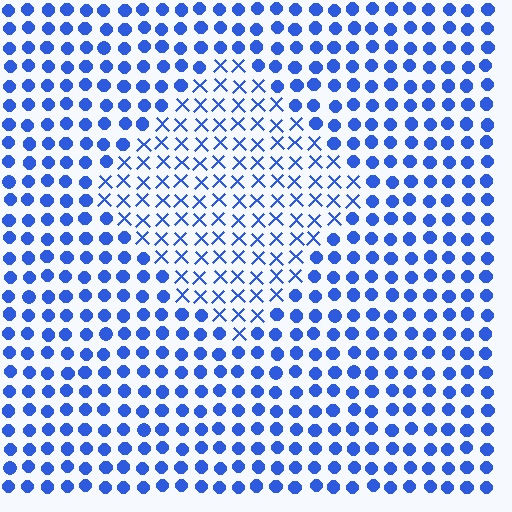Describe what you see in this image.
The image is filled with small blue elements arranged in a uniform grid. A diamond-shaped region contains X marks, while the surrounding area contains circles. The boundary is defined purely by the change in element shape.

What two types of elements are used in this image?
The image uses X marks inside the diamond region and circles outside it.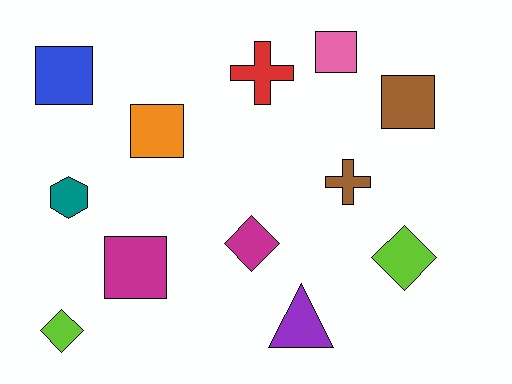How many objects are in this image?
There are 12 objects.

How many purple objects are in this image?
There is 1 purple object.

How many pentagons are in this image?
There are no pentagons.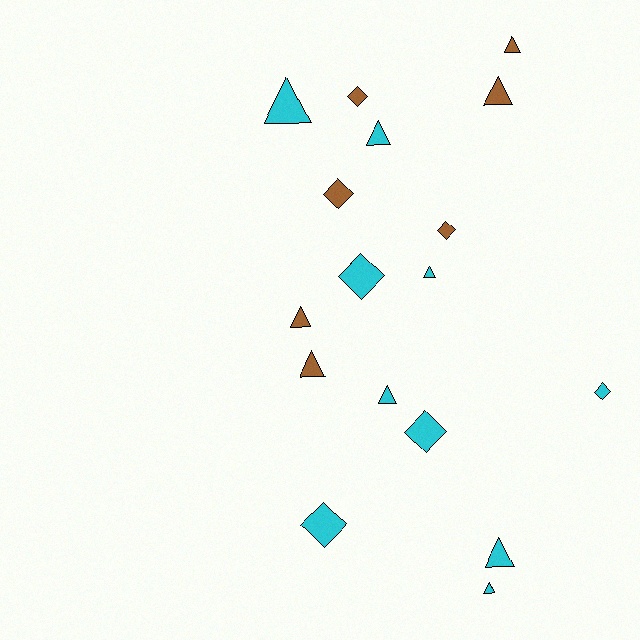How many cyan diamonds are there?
There are 4 cyan diamonds.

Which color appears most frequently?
Cyan, with 10 objects.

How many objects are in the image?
There are 17 objects.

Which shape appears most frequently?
Triangle, with 10 objects.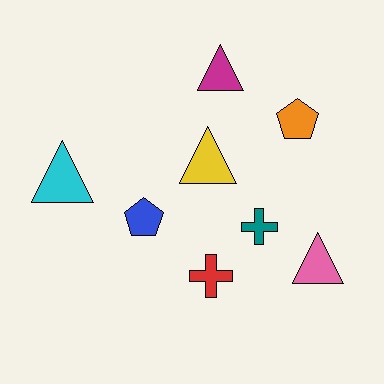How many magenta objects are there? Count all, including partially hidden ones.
There is 1 magenta object.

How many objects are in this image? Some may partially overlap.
There are 8 objects.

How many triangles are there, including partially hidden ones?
There are 4 triangles.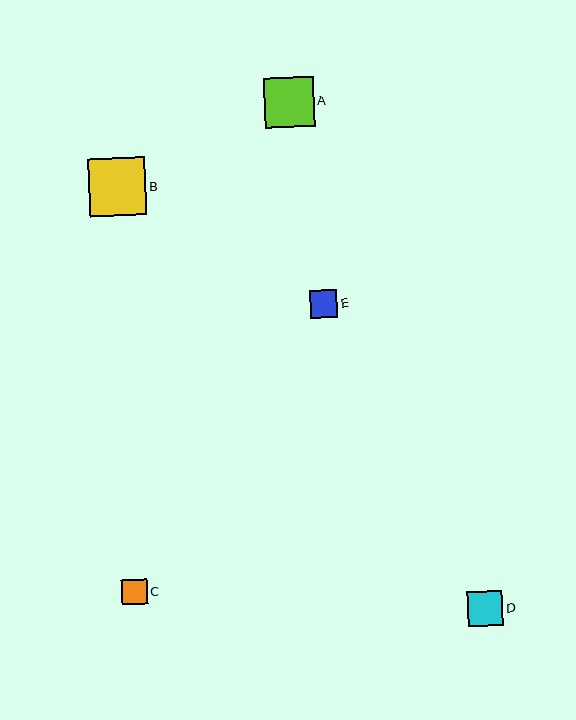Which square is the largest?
Square B is the largest with a size of approximately 58 pixels.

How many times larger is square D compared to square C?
Square D is approximately 1.4 times the size of square C.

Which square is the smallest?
Square C is the smallest with a size of approximately 25 pixels.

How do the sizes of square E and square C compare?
Square E and square C are approximately the same size.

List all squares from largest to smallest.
From largest to smallest: B, A, D, E, C.